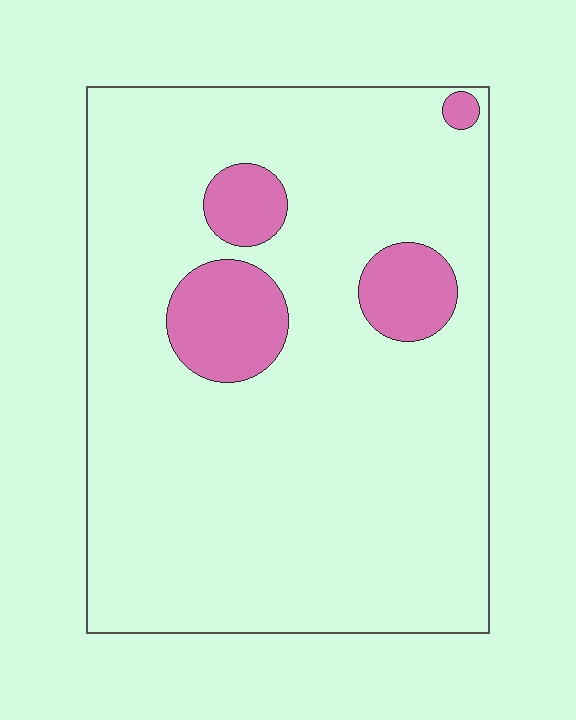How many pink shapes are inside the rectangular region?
4.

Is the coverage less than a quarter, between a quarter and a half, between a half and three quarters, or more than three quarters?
Less than a quarter.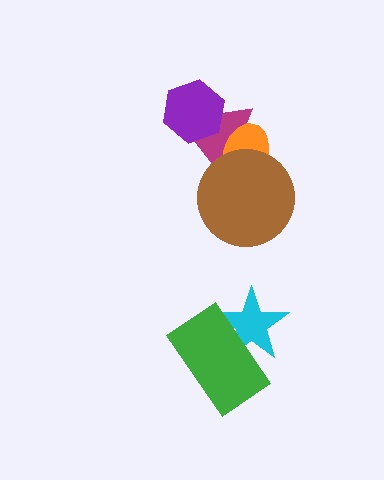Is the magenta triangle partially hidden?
Yes, it is partially covered by another shape.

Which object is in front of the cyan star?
The green rectangle is in front of the cyan star.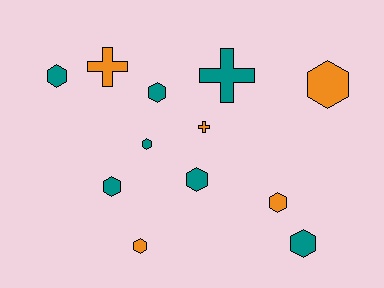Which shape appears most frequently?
Hexagon, with 9 objects.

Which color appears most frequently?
Teal, with 7 objects.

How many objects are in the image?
There are 12 objects.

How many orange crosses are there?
There are 2 orange crosses.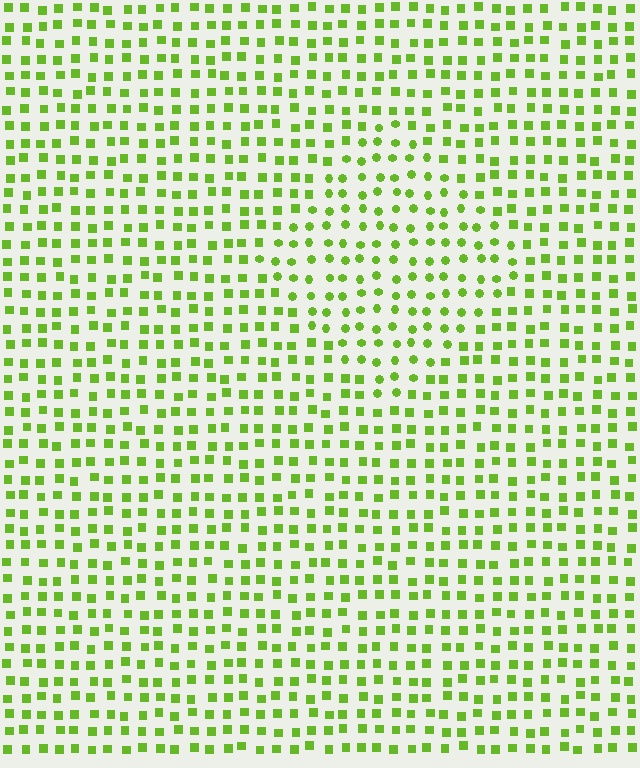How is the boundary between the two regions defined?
The boundary is defined by a change in element shape: circles inside vs. squares outside. All elements share the same color and spacing.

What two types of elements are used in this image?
The image uses circles inside the diamond region and squares outside it.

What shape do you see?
I see a diamond.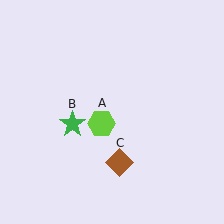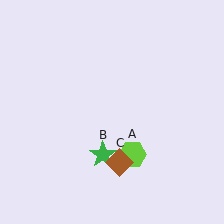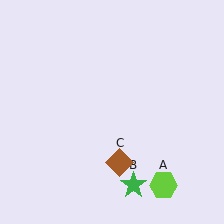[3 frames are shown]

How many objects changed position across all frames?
2 objects changed position: lime hexagon (object A), green star (object B).